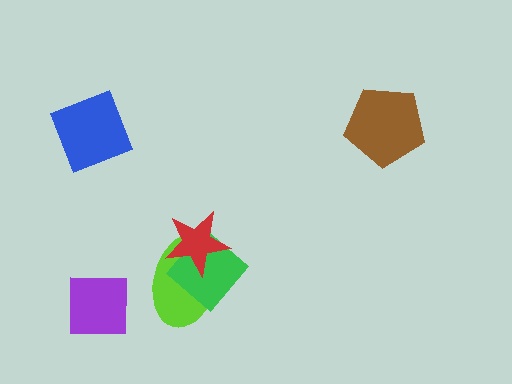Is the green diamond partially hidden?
Yes, it is partially covered by another shape.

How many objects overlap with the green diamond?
2 objects overlap with the green diamond.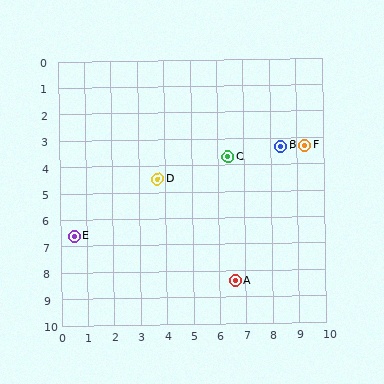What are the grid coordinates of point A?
Point A is at approximately (6.6, 8.4).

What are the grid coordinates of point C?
Point C is at approximately (6.4, 3.7).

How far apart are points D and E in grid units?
Points D and E are about 3.8 grid units apart.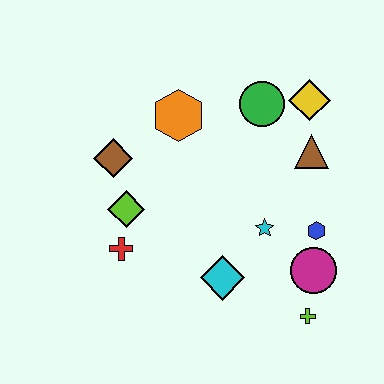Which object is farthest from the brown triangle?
The red cross is farthest from the brown triangle.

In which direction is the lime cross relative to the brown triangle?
The lime cross is below the brown triangle.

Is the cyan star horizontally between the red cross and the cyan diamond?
No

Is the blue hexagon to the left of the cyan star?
No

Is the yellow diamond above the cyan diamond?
Yes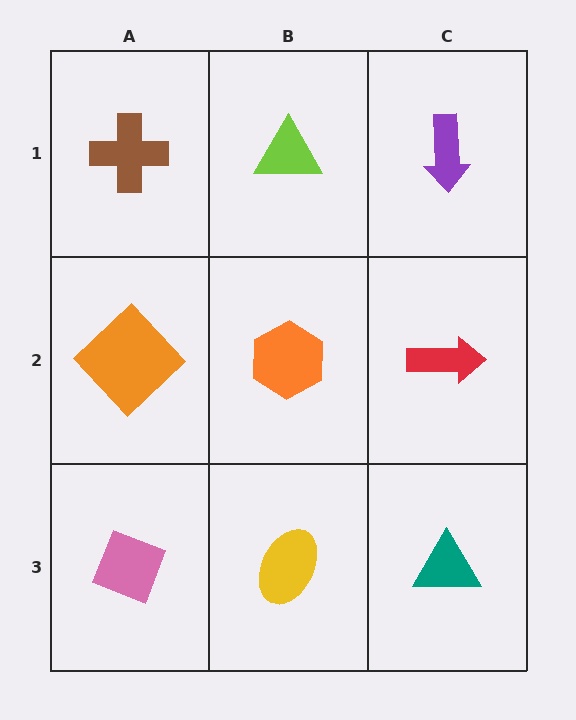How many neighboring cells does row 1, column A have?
2.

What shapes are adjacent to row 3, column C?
A red arrow (row 2, column C), a yellow ellipse (row 3, column B).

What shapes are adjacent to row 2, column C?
A purple arrow (row 1, column C), a teal triangle (row 3, column C), an orange hexagon (row 2, column B).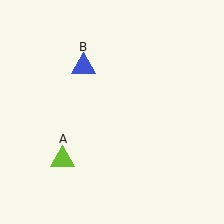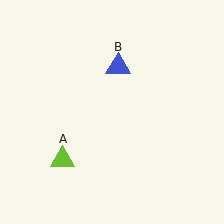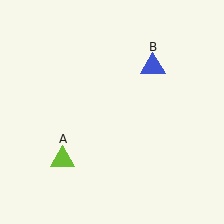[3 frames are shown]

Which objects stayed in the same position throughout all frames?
Lime triangle (object A) remained stationary.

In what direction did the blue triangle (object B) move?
The blue triangle (object B) moved right.